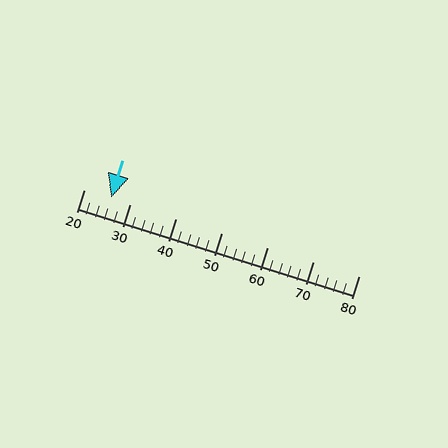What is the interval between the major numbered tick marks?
The major tick marks are spaced 10 units apart.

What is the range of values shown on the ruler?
The ruler shows values from 20 to 80.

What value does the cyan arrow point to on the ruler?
The cyan arrow points to approximately 26.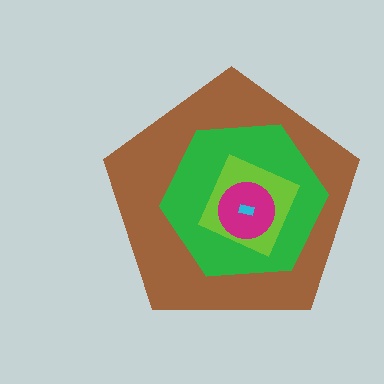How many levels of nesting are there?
5.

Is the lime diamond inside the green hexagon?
Yes.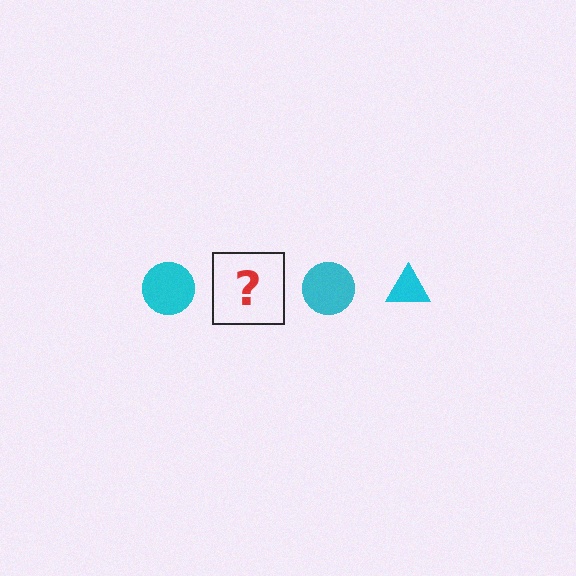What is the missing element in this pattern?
The missing element is a cyan triangle.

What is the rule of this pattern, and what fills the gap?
The rule is that the pattern cycles through circle, triangle shapes in cyan. The gap should be filled with a cyan triangle.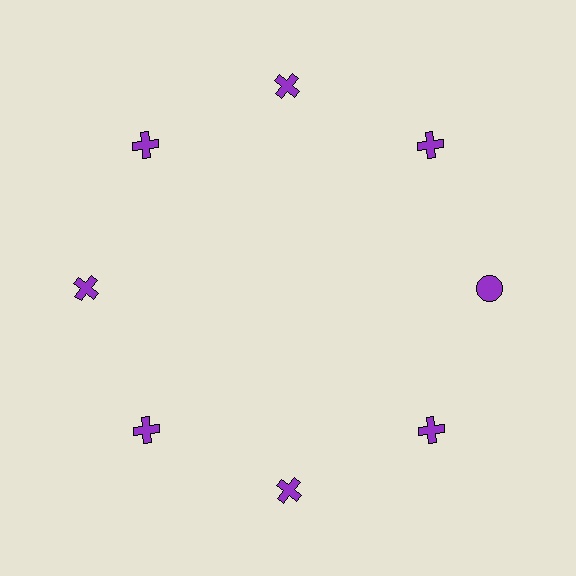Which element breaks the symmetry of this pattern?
The purple circle at roughly the 3 o'clock position breaks the symmetry. All other shapes are purple crosses.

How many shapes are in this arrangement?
There are 8 shapes arranged in a ring pattern.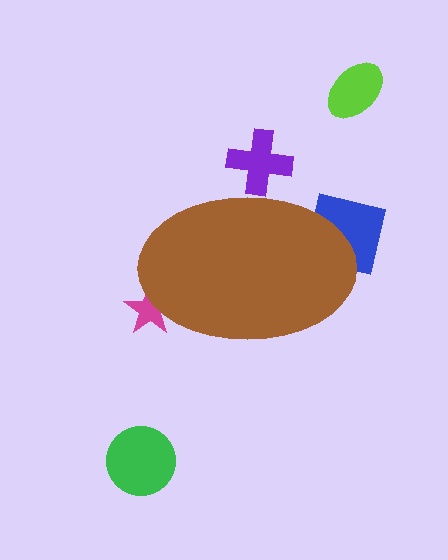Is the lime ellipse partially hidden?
No, the lime ellipse is fully visible.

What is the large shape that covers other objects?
A brown ellipse.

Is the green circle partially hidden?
No, the green circle is fully visible.